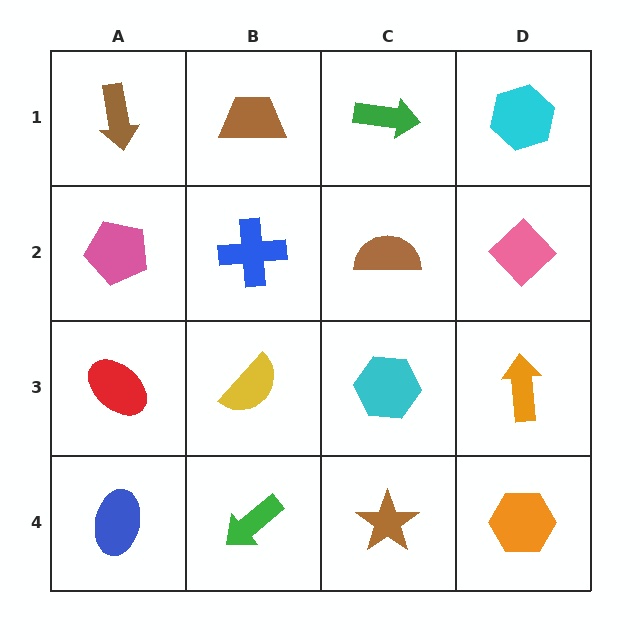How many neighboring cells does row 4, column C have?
3.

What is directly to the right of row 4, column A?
A green arrow.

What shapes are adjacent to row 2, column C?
A green arrow (row 1, column C), a cyan hexagon (row 3, column C), a blue cross (row 2, column B), a pink diamond (row 2, column D).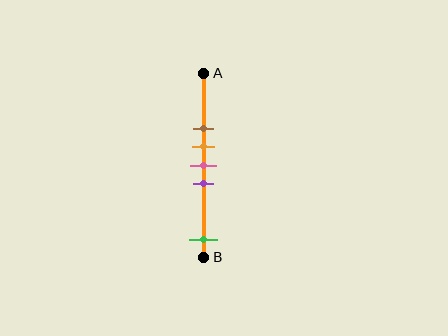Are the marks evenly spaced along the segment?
No, the marks are not evenly spaced.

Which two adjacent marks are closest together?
The orange and pink marks are the closest adjacent pair.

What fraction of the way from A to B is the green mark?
The green mark is approximately 90% (0.9) of the way from A to B.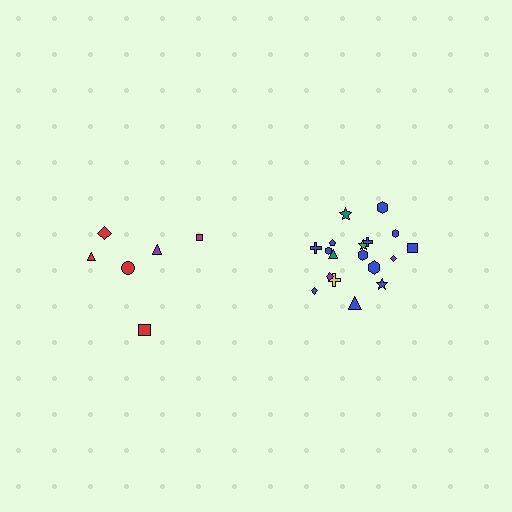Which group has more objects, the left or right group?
The right group.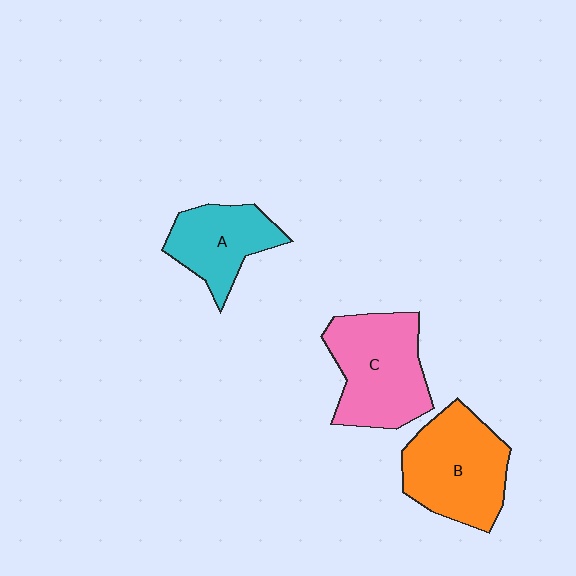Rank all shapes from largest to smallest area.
From largest to smallest: C (pink), B (orange), A (cyan).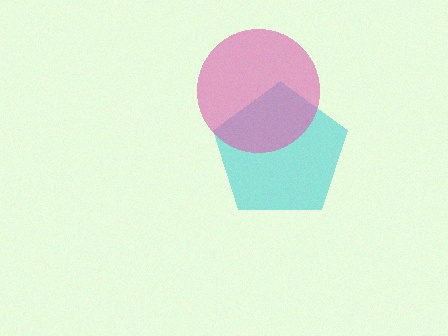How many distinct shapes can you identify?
There are 2 distinct shapes: a cyan pentagon, a pink circle.